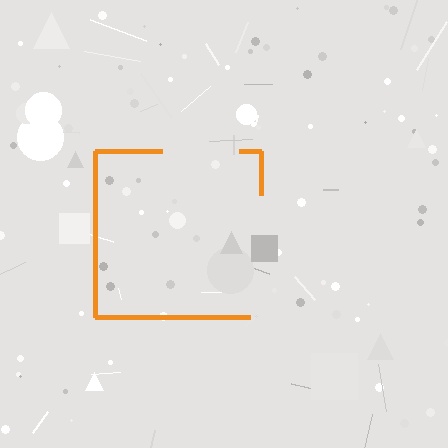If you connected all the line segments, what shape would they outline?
They would outline a square.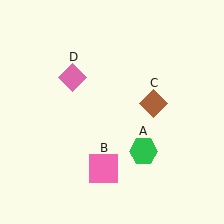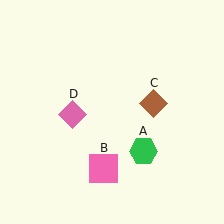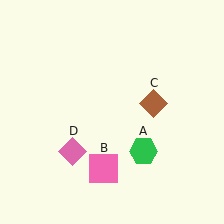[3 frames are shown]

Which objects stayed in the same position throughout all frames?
Green hexagon (object A) and pink square (object B) and brown diamond (object C) remained stationary.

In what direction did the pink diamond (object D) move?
The pink diamond (object D) moved down.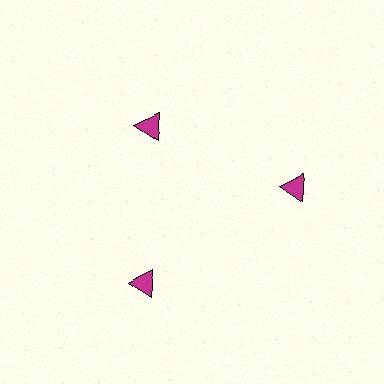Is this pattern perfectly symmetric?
No. The 3 magenta triangles are arranged in a ring, but one element near the 11 o'clock position is pulled inward toward the center, breaking the 3-fold rotational symmetry.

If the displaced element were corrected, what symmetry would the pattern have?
It would have 3-fold rotational symmetry — the pattern would map onto itself every 120 degrees.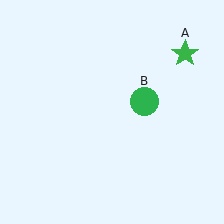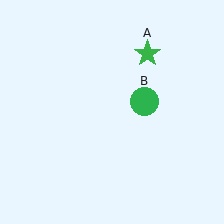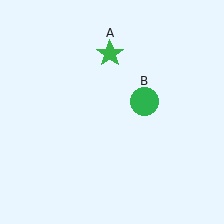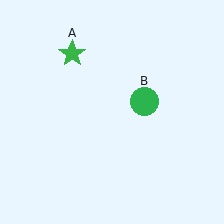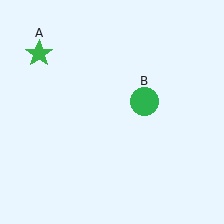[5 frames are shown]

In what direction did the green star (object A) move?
The green star (object A) moved left.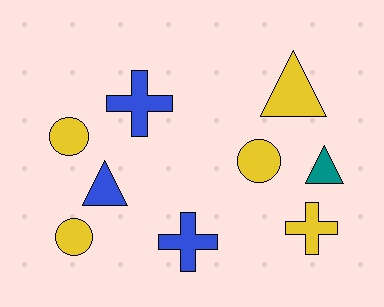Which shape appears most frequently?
Circle, with 3 objects.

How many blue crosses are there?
There are 2 blue crosses.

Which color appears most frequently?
Yellow, with 5 objects.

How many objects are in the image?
There are 9 objects.